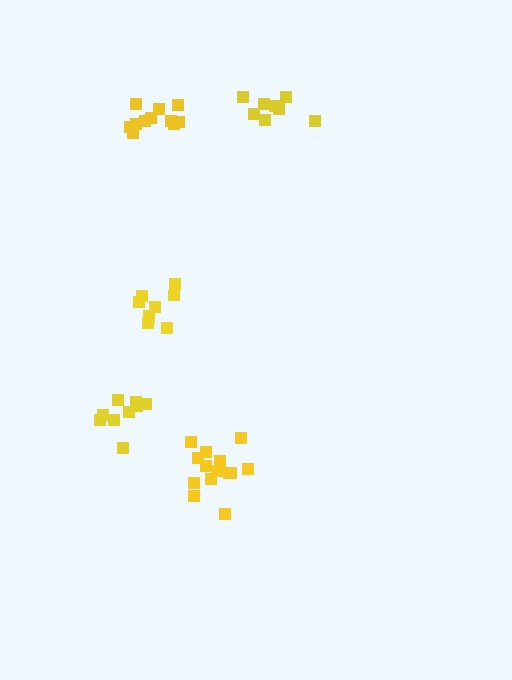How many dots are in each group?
Group 1: 9 dots, Group 2: 12 dots, Group 3: 8 dots, Group 4: 8 dots, Group 5: 14 dots (51 total).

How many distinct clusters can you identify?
There are 5 distinct clusters.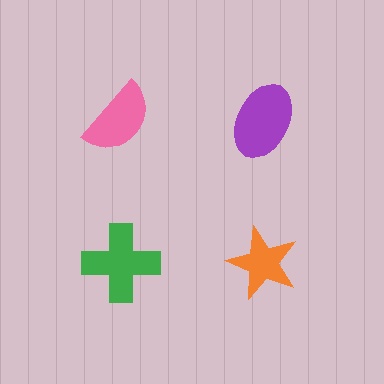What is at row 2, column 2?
An orange star.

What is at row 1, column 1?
A pink semicircle.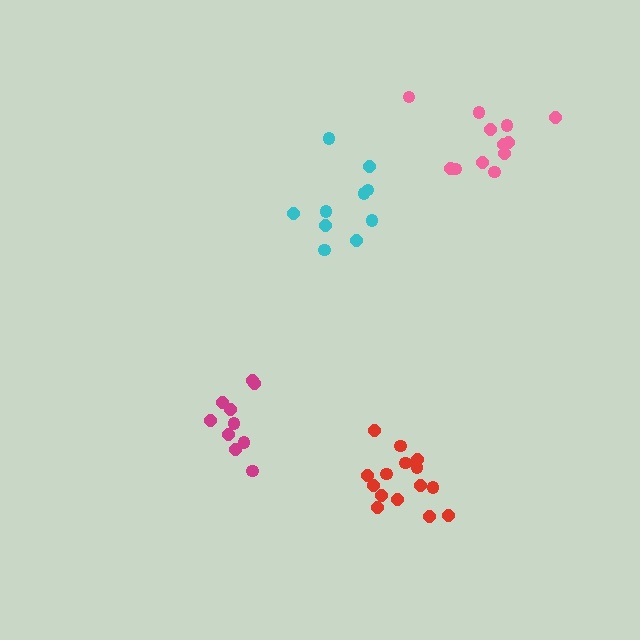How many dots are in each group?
Group 1: 12 dots, Group 2: 10 dots, Group 3: 10 dots, Group 4: 15 dots (47 total).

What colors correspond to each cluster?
The clusters are colored: pink, cyan, magenta, red.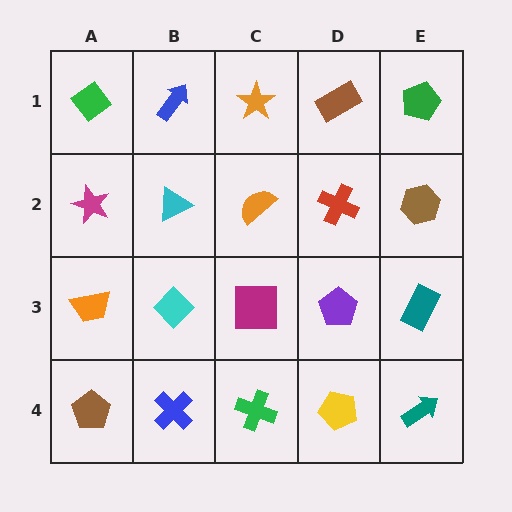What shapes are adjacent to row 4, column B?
A cyan diamond (row 3, column B), a brown pentagon (row 4, column A), a green cross (row 4, column C).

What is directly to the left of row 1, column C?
A blue arrow.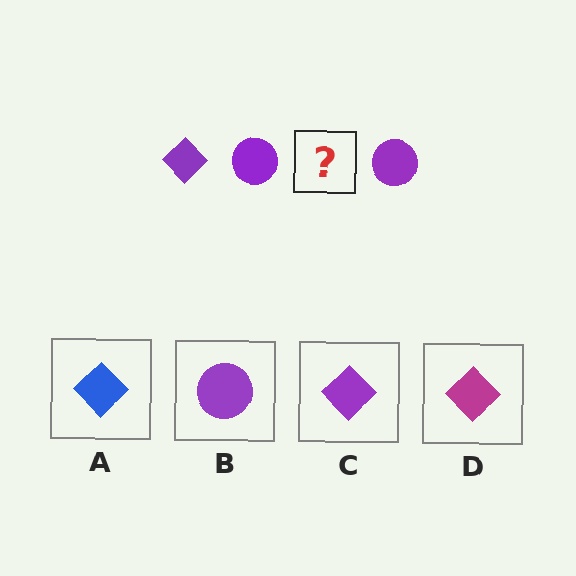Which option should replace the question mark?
Option C.